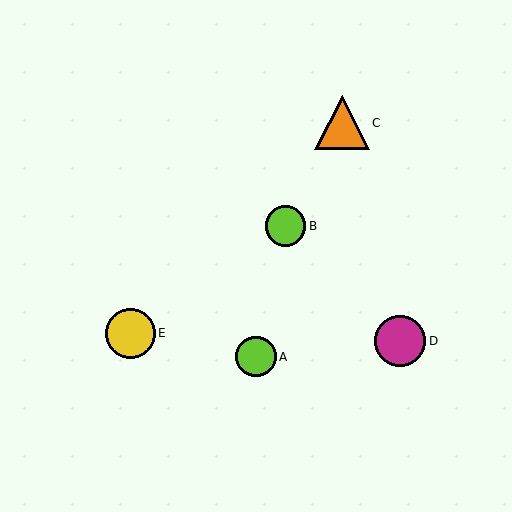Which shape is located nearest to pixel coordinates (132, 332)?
The yellow circle (labeled E) at (130, 333) is nearest to that location.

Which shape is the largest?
The orange triangle (labeled C) is the largest.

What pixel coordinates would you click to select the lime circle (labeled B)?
Click at (285, 226) to select the lime circle B.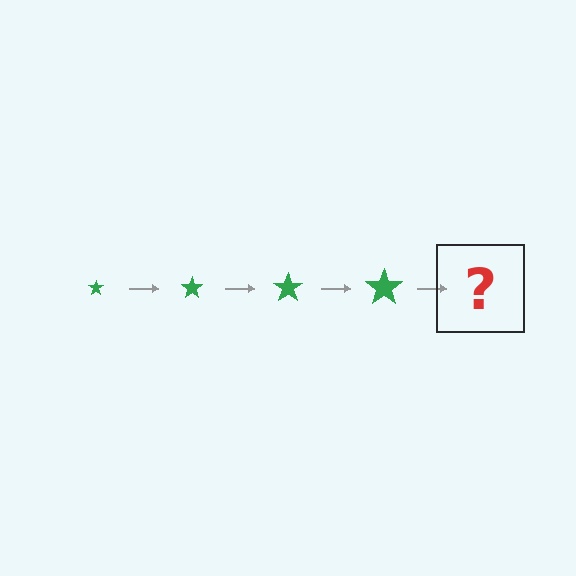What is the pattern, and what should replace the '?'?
The pattern is that the star gets progressively larger each step. The '?' should be a green star, larger than the previous one.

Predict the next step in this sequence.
The next step is a green star, larger than the previous one.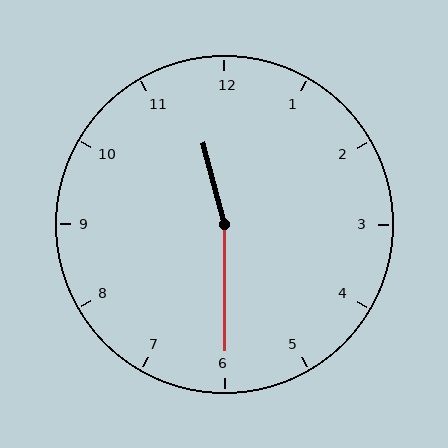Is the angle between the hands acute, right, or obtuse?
It is obtuse.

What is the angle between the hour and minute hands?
Approximately 165 degrees.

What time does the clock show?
11:30.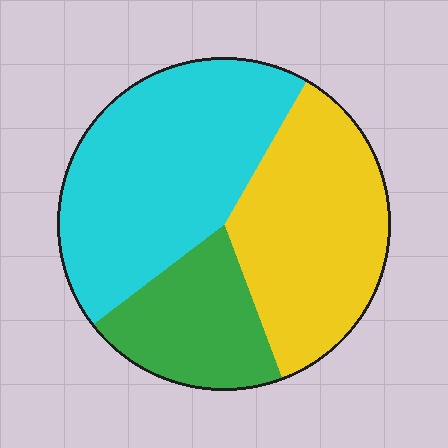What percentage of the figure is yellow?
Yellow takes up between a third and a half of the figure.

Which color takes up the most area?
Cyan, at roughly 45%.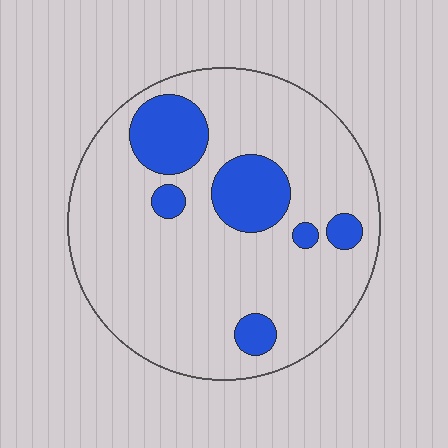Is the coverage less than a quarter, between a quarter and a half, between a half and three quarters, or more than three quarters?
Less than a quarter.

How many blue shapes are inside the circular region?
6.